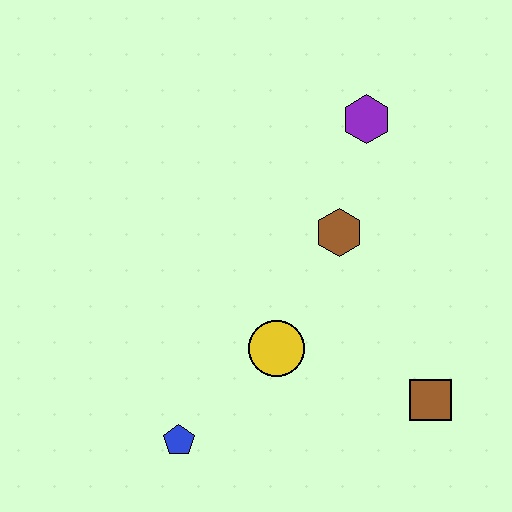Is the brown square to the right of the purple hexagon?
Yes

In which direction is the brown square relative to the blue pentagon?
The brown square is to the right of the blue pentagon.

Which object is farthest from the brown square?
The purple hexagon is farthest from the brown square.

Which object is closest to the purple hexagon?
The brown hexagon is closest to the purple hexagon.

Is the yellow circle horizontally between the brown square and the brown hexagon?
No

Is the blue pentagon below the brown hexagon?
Yes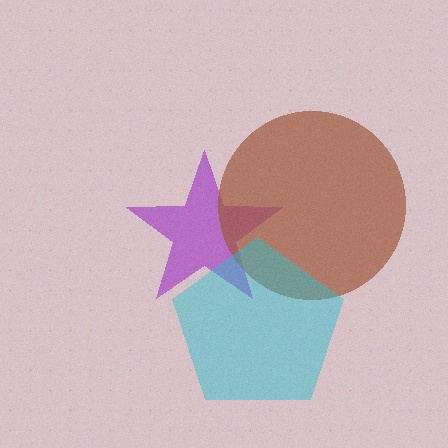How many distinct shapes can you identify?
There are 3 distinct shapes: a purple star, a brown circle, a cyan pentagon.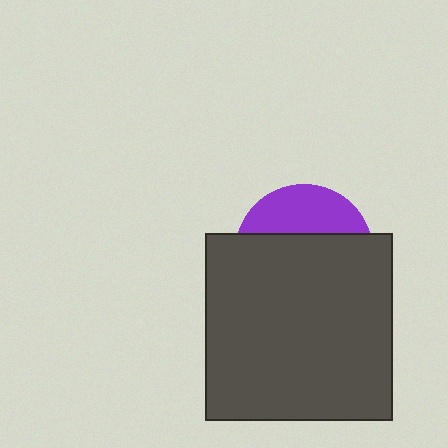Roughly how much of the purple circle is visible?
A small part of it is visible (roughly 33%).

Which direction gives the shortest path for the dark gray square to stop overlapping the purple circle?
Moving down gives the shortest separation.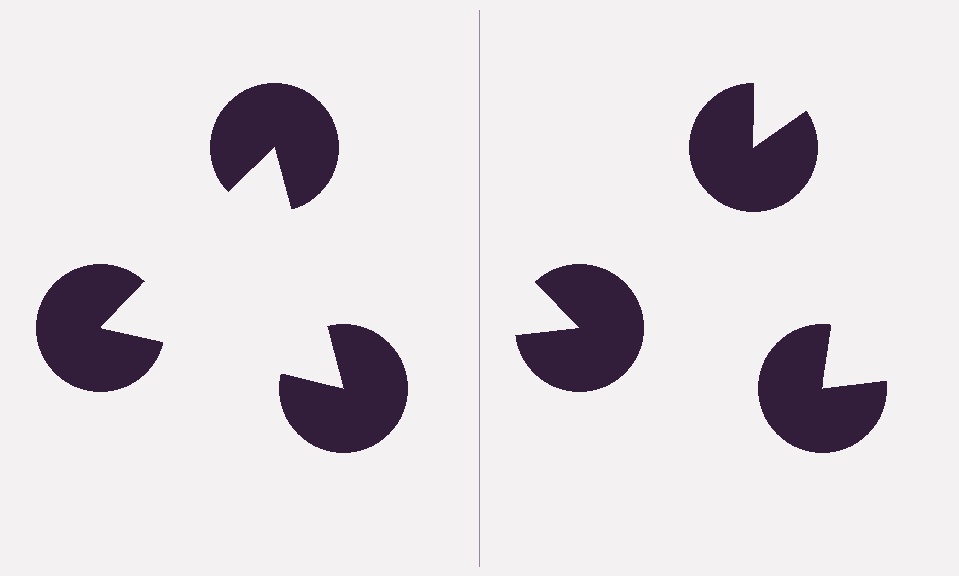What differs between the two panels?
The pac-man discs are positioned identically on both sides; only the wedge orientations differ. On the left they align to a triangle; on the right they are misaligned.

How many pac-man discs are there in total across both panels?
6 — 3 on each side.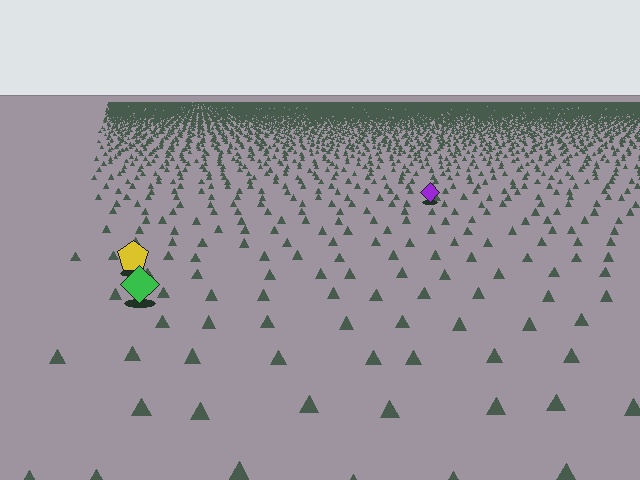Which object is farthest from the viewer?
The purple diamond is farthest from the viewer. It appears smaller and the ground texture around it is denser.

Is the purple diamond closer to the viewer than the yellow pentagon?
No. The yellow pentagon is closer — you can tell from the texture gradient: the ground texture is coarser near it.